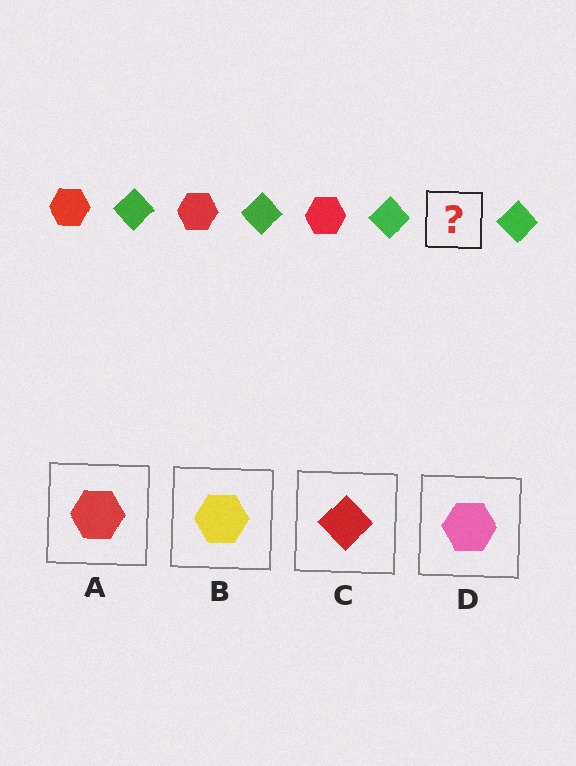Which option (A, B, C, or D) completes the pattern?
A.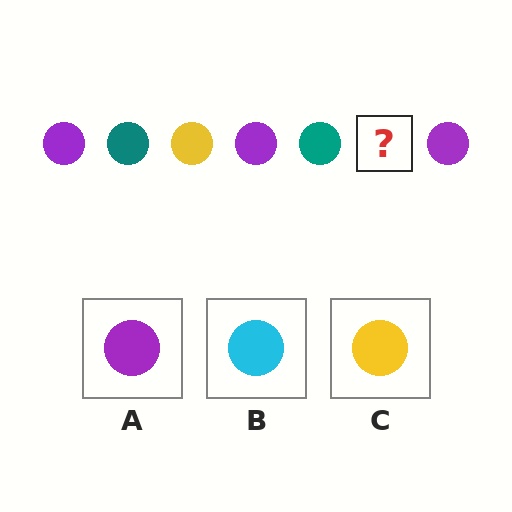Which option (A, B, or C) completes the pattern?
C.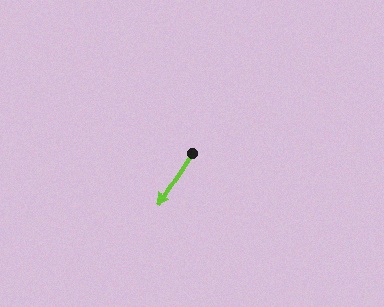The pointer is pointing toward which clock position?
Roughly 7 o'clock.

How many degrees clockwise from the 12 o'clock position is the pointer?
Approximately 213 degrees.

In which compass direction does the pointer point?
Southwest.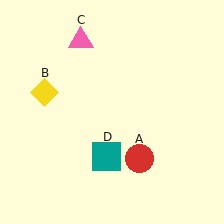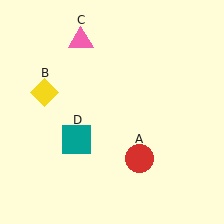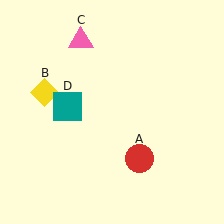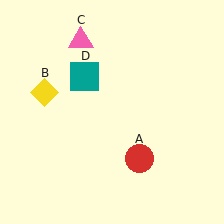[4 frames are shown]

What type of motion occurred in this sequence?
The teal square (object D) rotated clockwise around the center of the scene.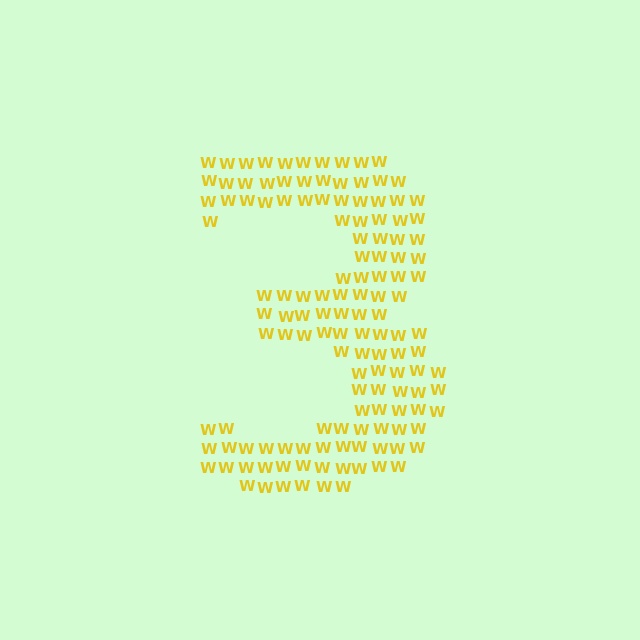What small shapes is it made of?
It is made of small letter W's.